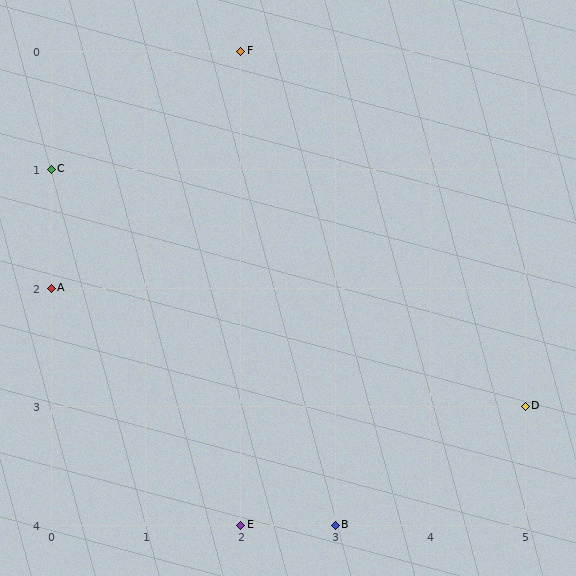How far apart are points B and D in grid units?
Points B and D are 2 columns and 1 row apart (about 2.2 grid units diagonally).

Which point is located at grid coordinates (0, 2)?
Point A is at (0, 2).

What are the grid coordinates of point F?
Point F is at grid coordinates (2, 0).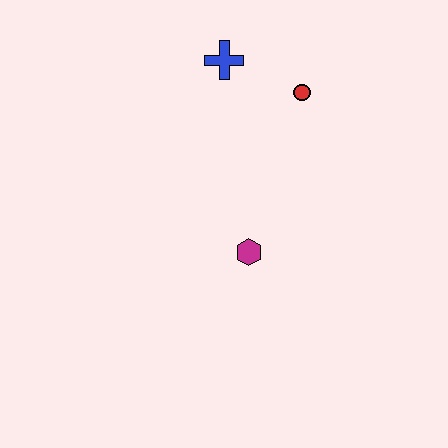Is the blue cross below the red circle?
No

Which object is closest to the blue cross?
The red circle is closest to the blue cross.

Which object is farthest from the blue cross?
The magenta hexagon is farthest from the blue cross.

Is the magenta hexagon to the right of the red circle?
No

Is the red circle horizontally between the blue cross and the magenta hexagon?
No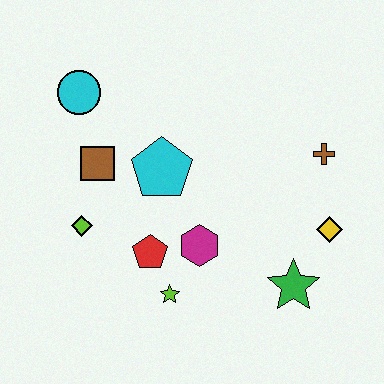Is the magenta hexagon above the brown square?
No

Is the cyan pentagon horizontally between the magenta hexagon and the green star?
No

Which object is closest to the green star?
The yellow diamond is closest to the green star.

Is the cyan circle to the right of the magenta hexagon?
No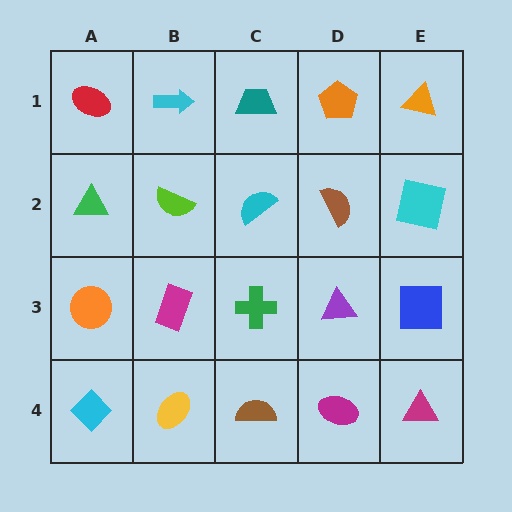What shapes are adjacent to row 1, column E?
A cyan square (row 2, column E), an orange pentagon (row 1, column D).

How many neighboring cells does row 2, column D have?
4.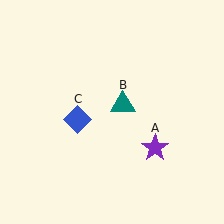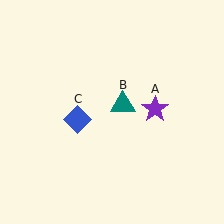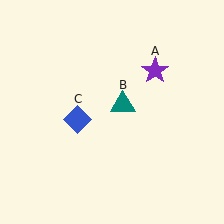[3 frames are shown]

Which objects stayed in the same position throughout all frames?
Teal triangle (object B) and blue diamond (object C) remained stationary.